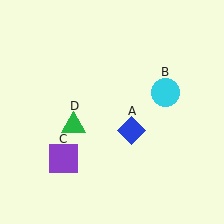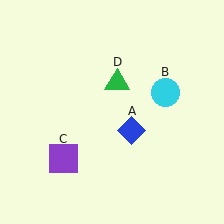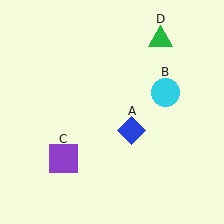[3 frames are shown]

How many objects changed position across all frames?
1 object changed position: green triangle (object D).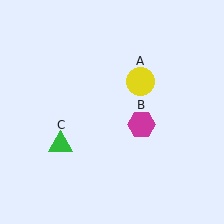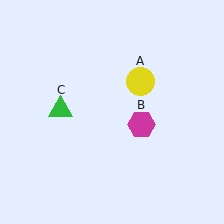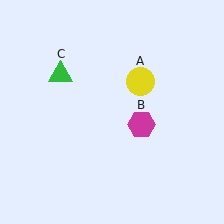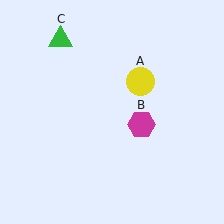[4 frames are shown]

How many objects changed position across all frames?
1 object changed position: green triangle (object C).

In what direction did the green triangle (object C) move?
The green triangle (object C) moved up.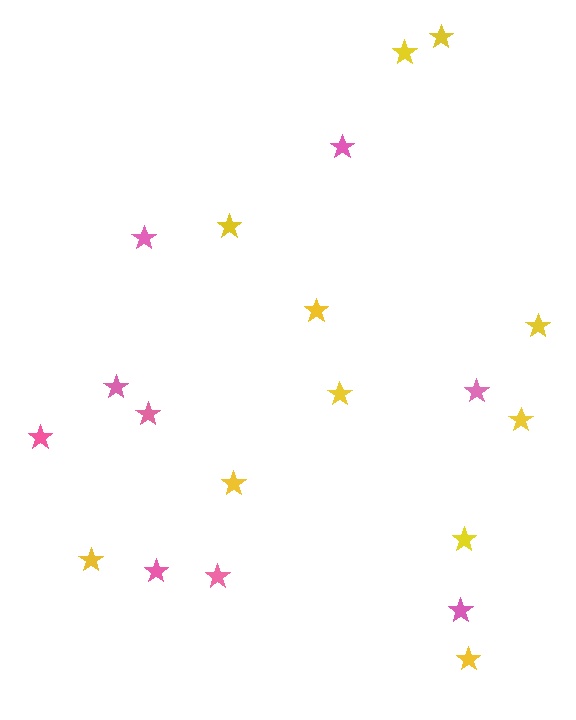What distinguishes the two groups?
There are 2 groups: one group of pink stars (9) and one group of yellow stars (11).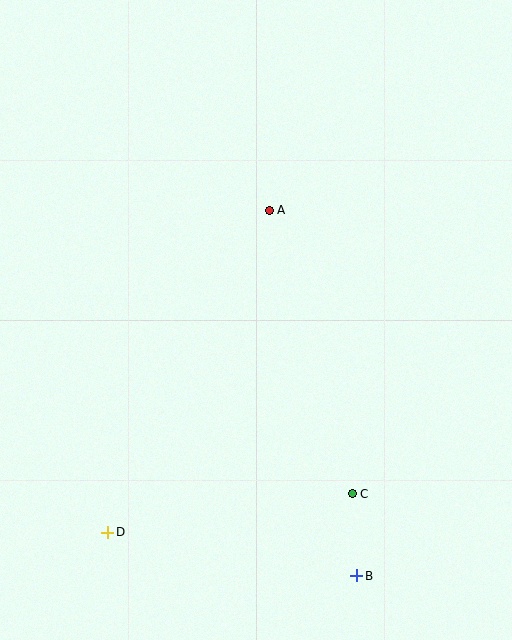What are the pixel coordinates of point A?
Point A is at (269, 210).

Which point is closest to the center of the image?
Point A at (269, 210) is closest to the center.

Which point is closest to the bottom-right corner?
Point B is closest to the bottom-right corner.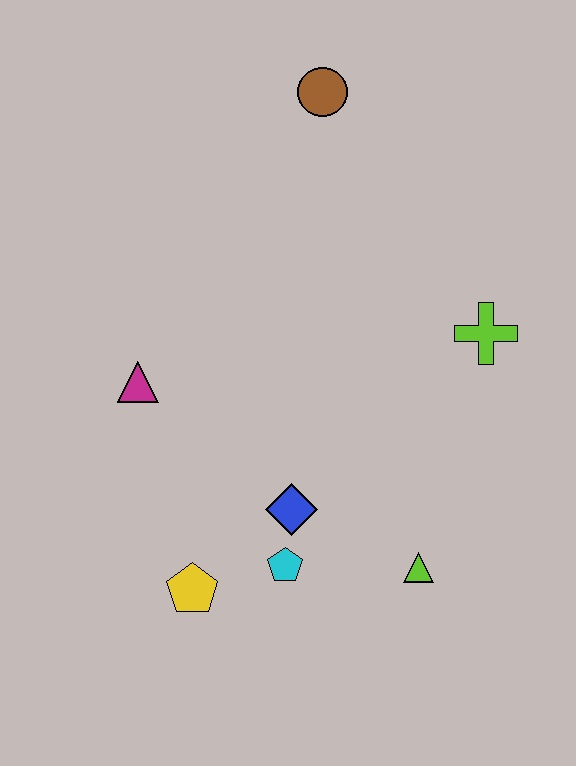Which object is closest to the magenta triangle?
The blue diamond is closest to the magenta triangle.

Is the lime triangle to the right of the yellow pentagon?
Yes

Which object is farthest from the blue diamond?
The brown circle is farthest from the blue diamond.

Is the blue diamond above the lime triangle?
Yes